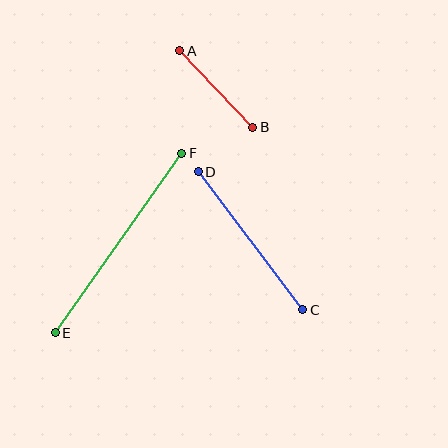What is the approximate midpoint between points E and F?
The midpoint is at approximately (118, 243) pixels.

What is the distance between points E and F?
The distance is approximately 219 pixels.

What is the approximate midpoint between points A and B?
The midpoint is at approximately (216, 89) pixels.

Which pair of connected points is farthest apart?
Points E and F are farthest apart.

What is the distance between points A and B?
The distance is approximately 106 pixels.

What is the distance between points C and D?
The distance is approximately 173 pixels.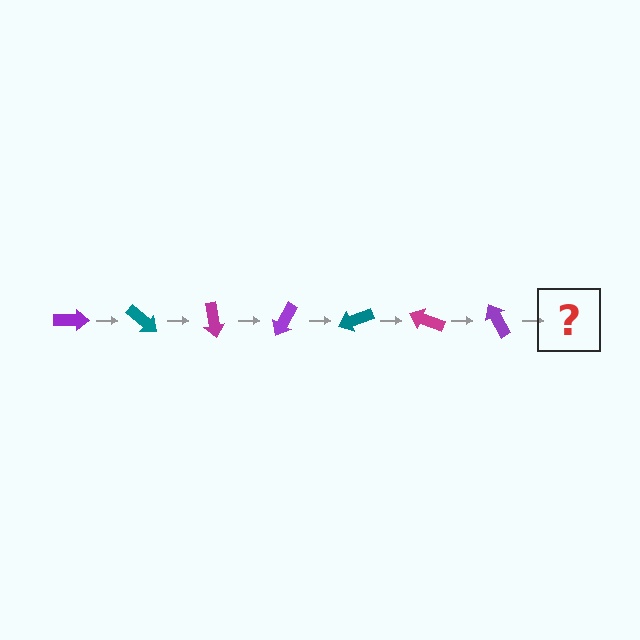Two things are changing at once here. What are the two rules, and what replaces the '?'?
The two rules are that it rotates 40 degrees each step and the color cycles through purple, teal, and magenta. The '?' should be a teal arrow, rotated 280 degrees from the start.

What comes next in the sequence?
The next element should be a teal arrow, rotated 280 degrees from the start.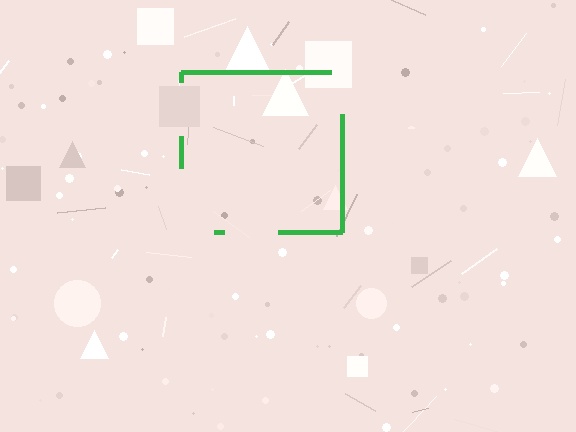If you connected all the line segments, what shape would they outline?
They would outline a square.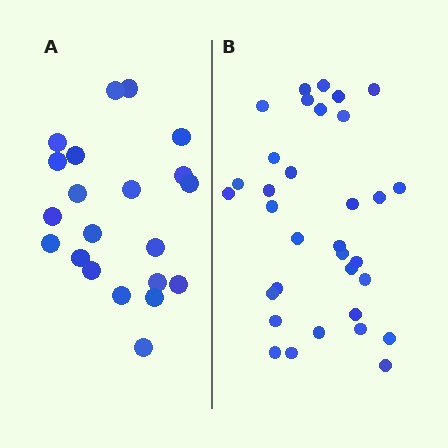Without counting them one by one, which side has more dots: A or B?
Region B (the right region) has more dots.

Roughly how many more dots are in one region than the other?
Region B has roughly 12 or so more dots than region A.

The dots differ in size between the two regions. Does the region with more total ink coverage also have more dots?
No. Region A has more total ink coverage because its dots are larger, but region B actually contains more individual dots. Total area can be misleading — the number of items is what matters here.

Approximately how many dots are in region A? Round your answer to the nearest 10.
About 20 dots. (The exact count is 21, which rounds to 20.)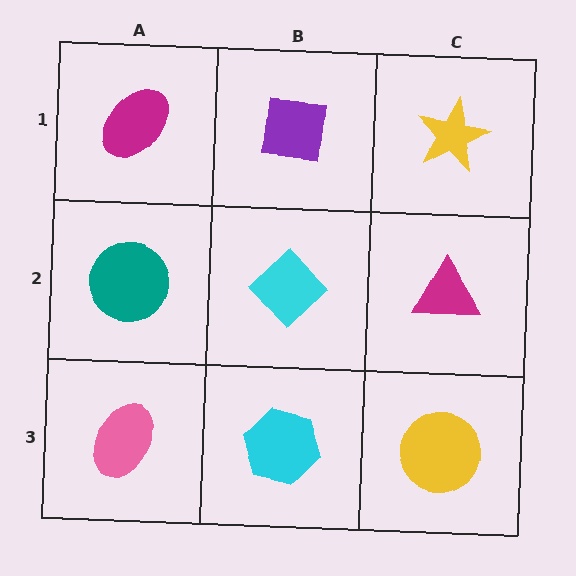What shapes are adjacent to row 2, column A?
A magenta ellipse (row 1, column A), a pink ellipse (row 3, column A), a cyan diamond (row 2, column B).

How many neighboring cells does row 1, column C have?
2.